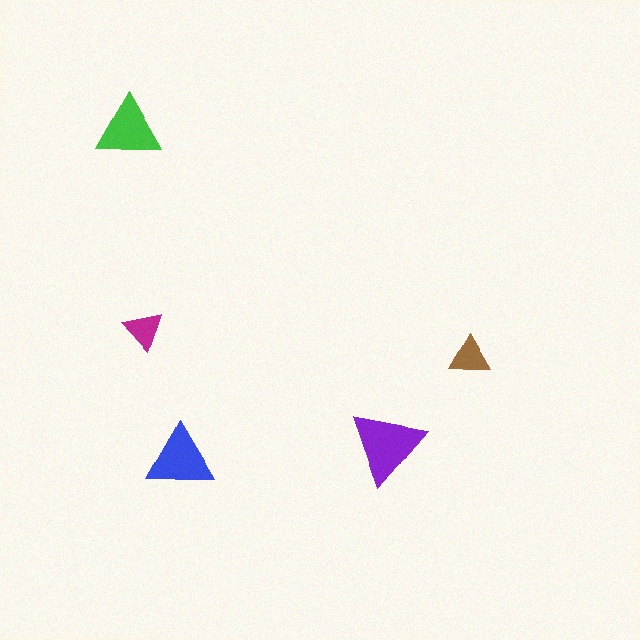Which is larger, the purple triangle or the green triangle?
The purple one.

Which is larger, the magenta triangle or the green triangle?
The green one.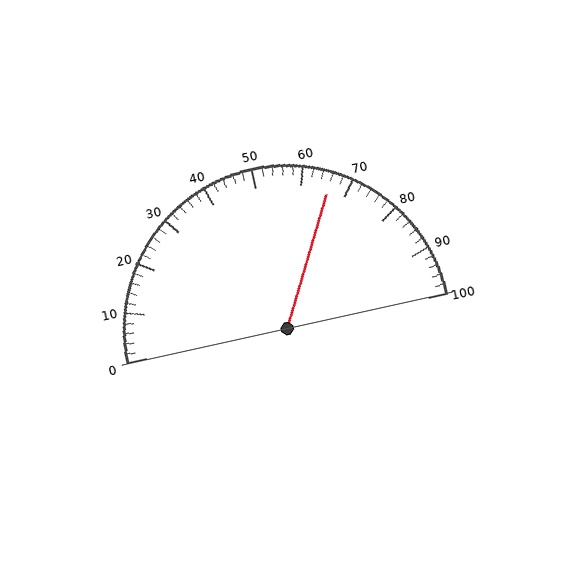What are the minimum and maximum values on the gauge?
The gauge ranges from 0 to 100.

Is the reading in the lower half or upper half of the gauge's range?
The reading is in the upper half of the range (0 to 100).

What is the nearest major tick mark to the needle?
The nearest major tick mark is 70.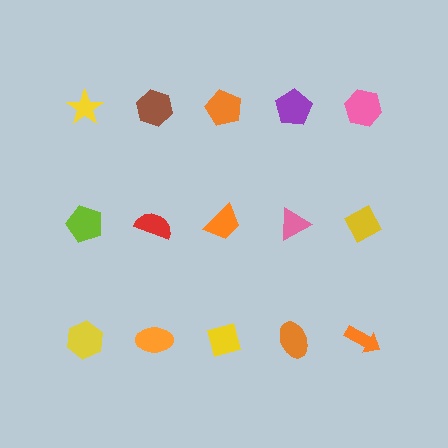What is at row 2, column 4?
A pink triangle.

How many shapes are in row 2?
5 shapes.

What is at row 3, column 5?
An orange arrow.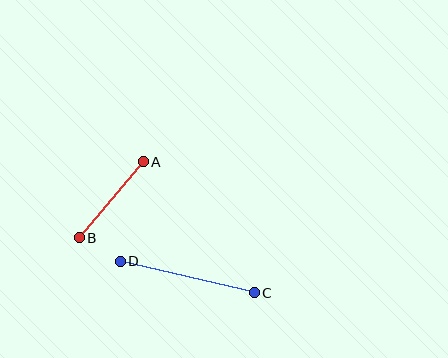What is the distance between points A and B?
The distance is approximately 99 pixels.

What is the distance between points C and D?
The distance is approximately 137 pixels.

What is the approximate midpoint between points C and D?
The midpoint is at approximately (187, 277) pixels.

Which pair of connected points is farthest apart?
Points C and D are farthest apart.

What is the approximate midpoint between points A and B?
The midpoint is at approximately (111, 200) pixels.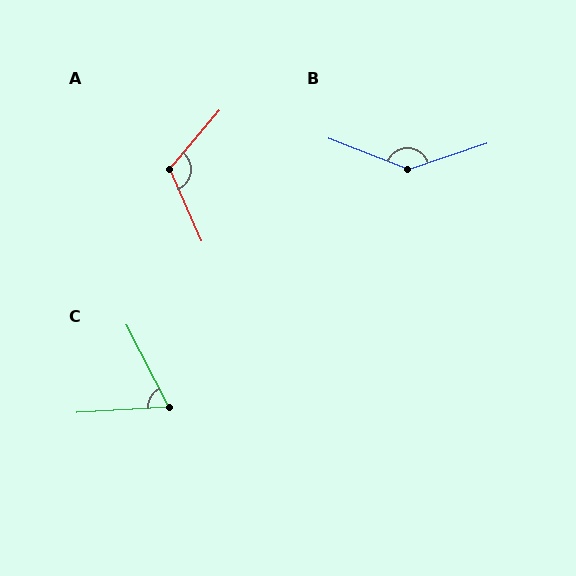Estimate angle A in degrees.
Approximately 116 degrees.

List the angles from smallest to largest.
C (66°), A (116°), B (141°).